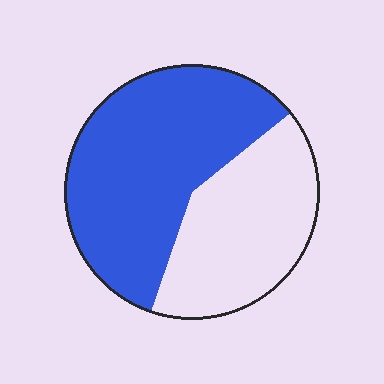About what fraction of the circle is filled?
About three fifths (3/5).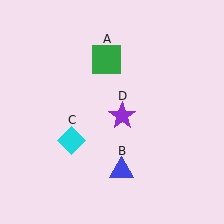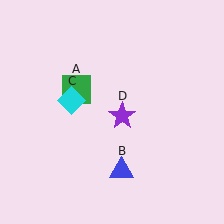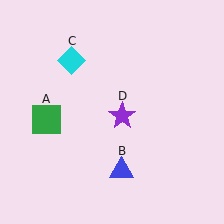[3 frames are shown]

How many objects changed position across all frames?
2 objects changed position: green square (object A), cyan diamond (object C).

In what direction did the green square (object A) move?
The green square (object A) moved down and to the left.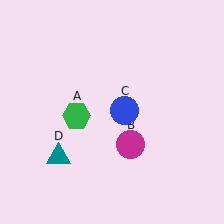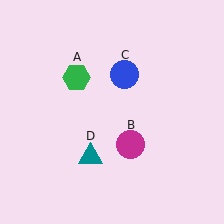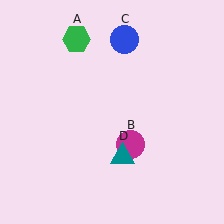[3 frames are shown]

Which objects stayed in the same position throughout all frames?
Magenta circle (object B) remained stationary.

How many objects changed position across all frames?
3 objects changed position: green hexagon (object A), blue circle (object C), teal triangle (object D).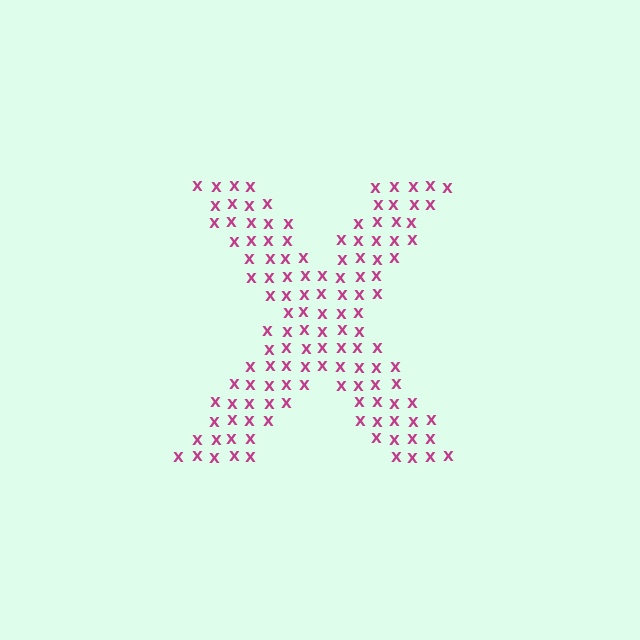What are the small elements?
The small elements are letter X's.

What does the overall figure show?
The overall figure shows the letter X.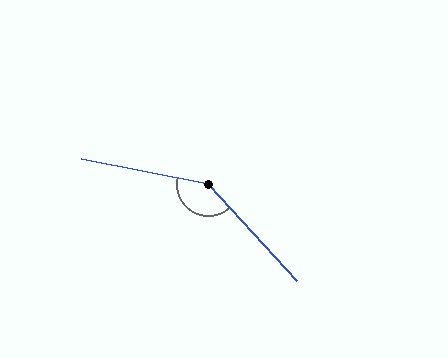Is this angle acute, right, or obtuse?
It is obtuse.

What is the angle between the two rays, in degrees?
Approximately 144 degrees.